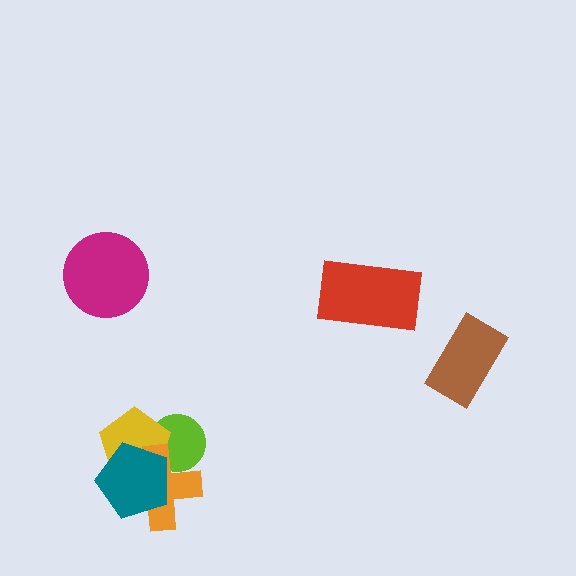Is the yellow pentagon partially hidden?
Yes, it is partially covered by another shape.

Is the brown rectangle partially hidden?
No, no other shape covers it.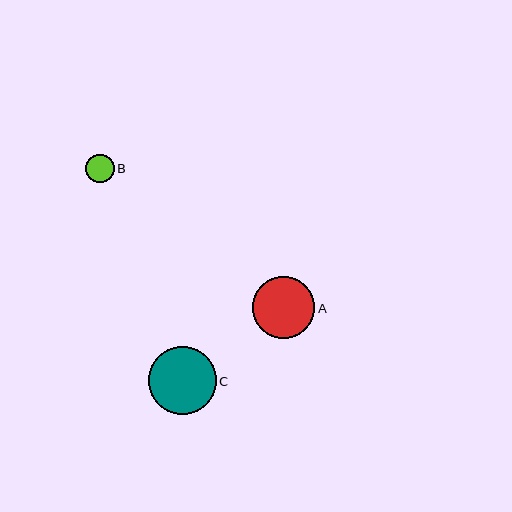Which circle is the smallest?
Circle B is the smallest with a size of approximately 28 pixels.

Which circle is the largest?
Circle C is the largest with a size of approximately 68 pixels.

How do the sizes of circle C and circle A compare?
Circle C and circle A are approximately the same size.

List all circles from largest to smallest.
From largest to smallest: C, A, B.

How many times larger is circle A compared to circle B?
Circle A is approximately 2.2 times the size of circle B.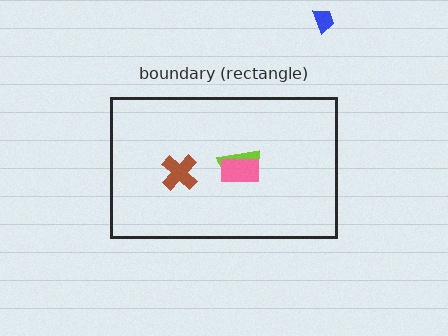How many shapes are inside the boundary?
3 inside, 1 outside.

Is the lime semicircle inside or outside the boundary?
Inside.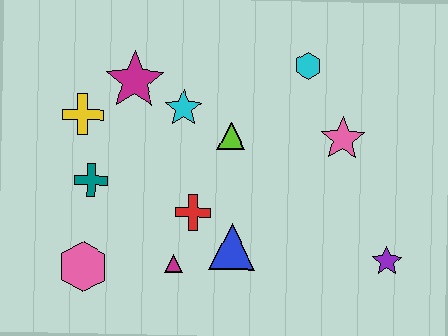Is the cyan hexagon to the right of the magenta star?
Yes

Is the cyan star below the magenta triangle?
No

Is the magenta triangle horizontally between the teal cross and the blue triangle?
Yes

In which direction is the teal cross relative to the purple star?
The teal cross is to the left of the purple star.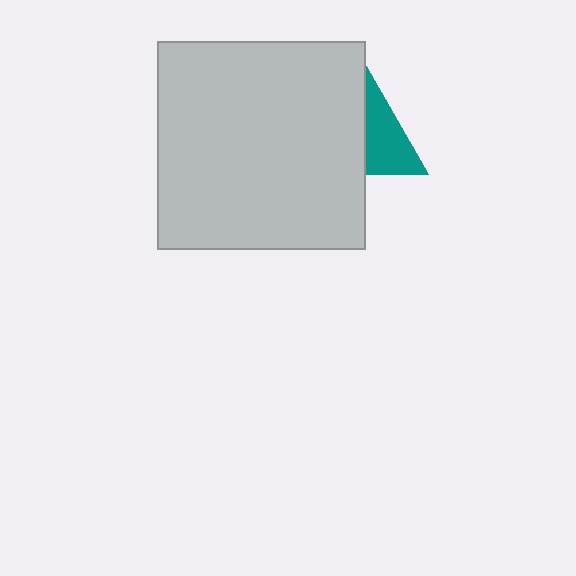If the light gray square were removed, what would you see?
You would see the complete teal triangle.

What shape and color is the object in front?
The object in front is a light gray square.